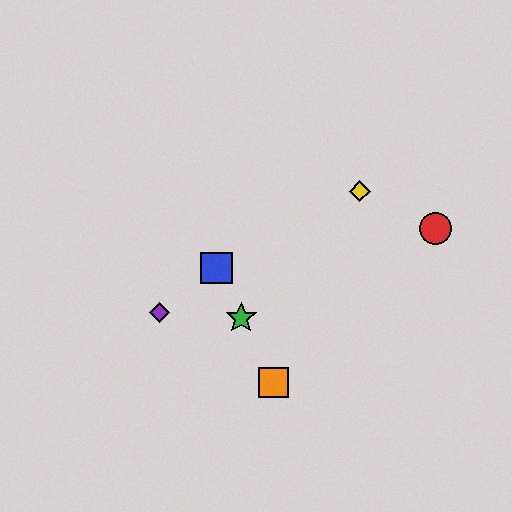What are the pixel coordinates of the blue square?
The blue square is at (216, 268).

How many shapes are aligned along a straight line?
3 shapes (the blue square, the green star, the orange square) are aligned along a straight line.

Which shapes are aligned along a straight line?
The blue square, the green star, the orange square are aligned along a straight line.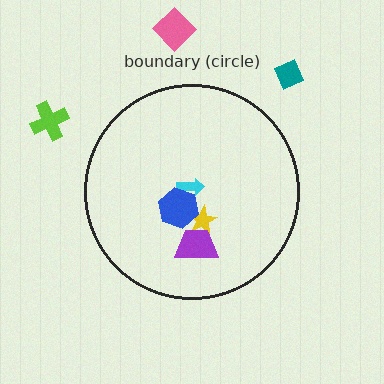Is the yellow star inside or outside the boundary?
Inside.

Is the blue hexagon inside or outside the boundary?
Inside.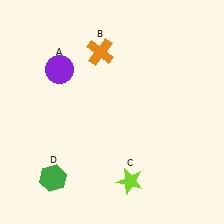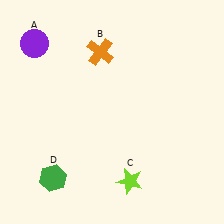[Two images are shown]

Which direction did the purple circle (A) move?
The purple circle (A) moved up.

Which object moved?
The purple circle (A) moved up.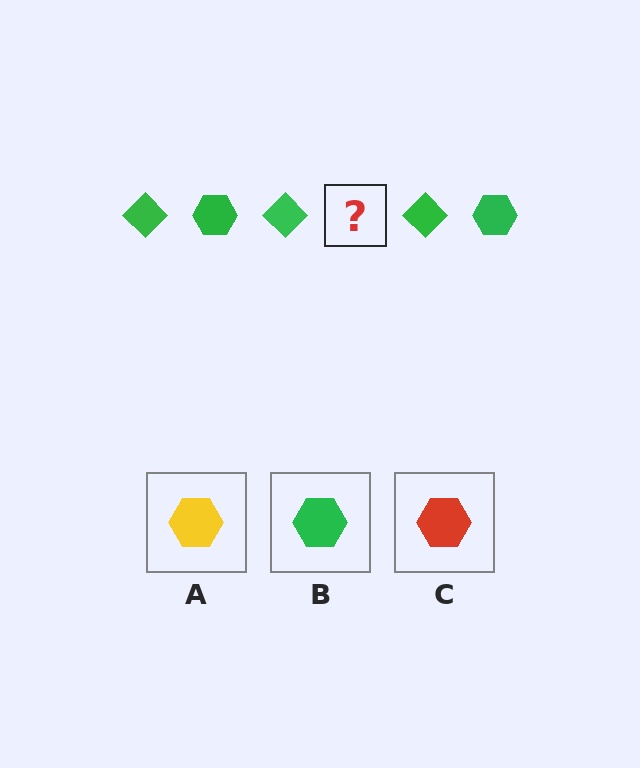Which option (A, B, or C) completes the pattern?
B.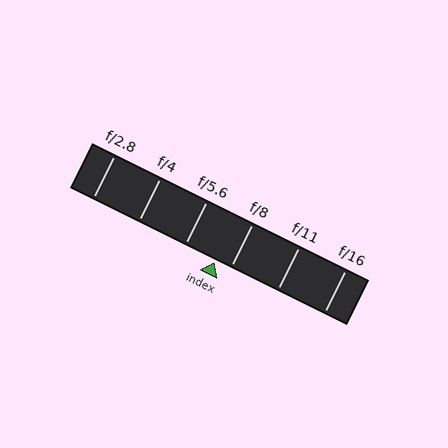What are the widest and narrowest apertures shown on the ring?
The widest aperture shown is f/2.8 and the narrowest is f/16.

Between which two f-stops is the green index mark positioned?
The index mark is between f/5.6 and f/8.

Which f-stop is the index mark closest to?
The index mark is closest to f/8.